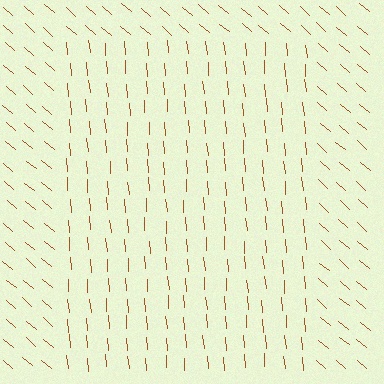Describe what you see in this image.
The image is filled with small brown line segments. A rectangle region in the image has lines oriented differently from the surrounding lines, creating a visible texture boundary.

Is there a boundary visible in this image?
Yes, there is a texture boundary formed by a change in line orientation.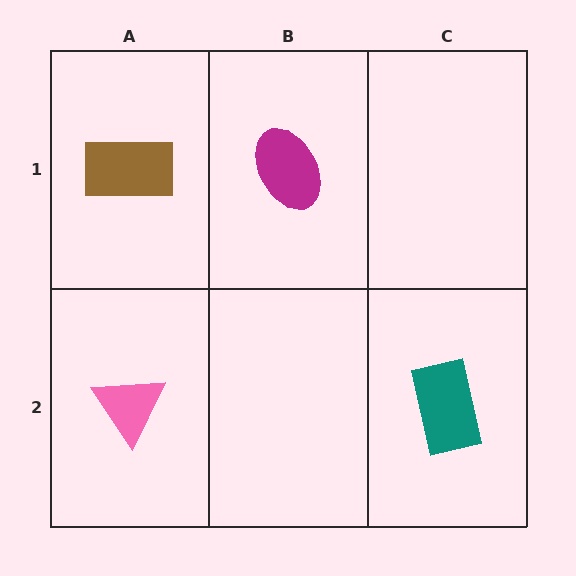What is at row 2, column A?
A pink triangle.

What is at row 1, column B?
A magenta ellipse.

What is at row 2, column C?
A teal rectangle.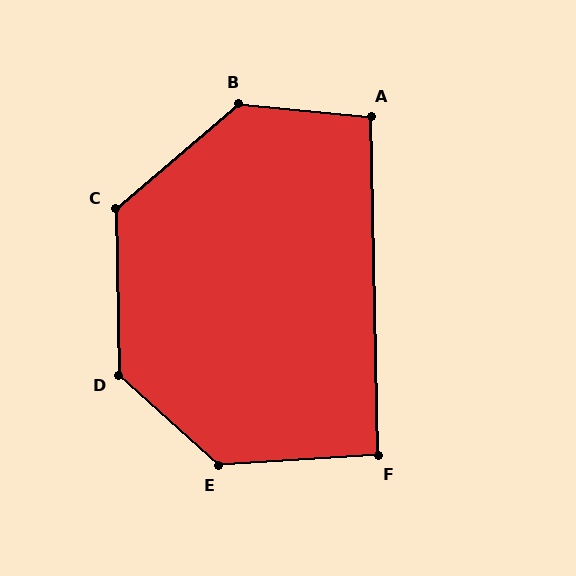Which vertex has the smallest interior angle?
F, at approximately 92 degrees.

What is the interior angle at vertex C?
Approximately 129 degrees (obtuse).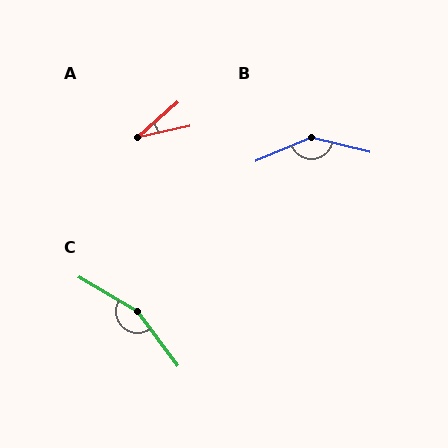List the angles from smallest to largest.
A (29°), B (143°), C (157°).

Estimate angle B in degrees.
Approximately 143 degrees.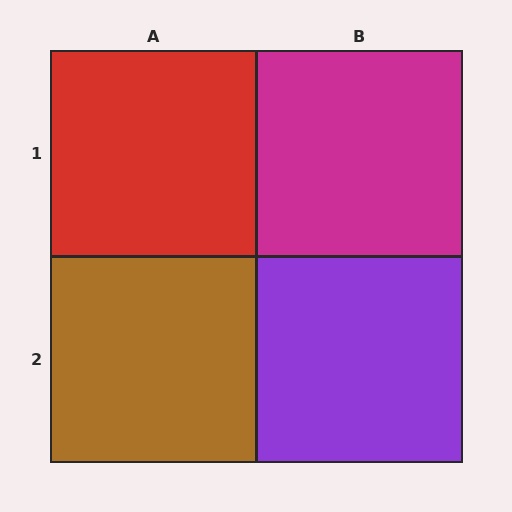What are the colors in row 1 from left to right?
Red, magenta.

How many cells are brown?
1 cell is brown.